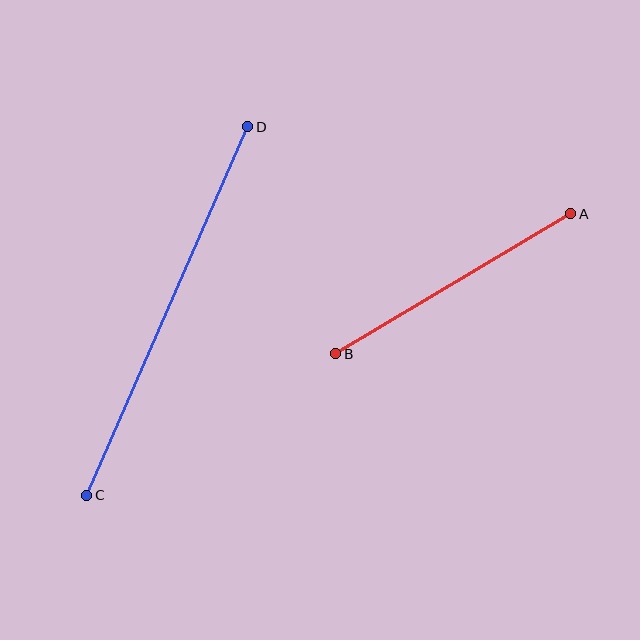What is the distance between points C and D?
The distance is approximately 402 pixels.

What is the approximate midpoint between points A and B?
The midpoint is at approximately (453, 284) pixels.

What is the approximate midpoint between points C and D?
The midpoint is at approximately (167, 311) pixels.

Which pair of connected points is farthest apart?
Points C and D are farthest apart.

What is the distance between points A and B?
The distance is approximately 274 pixels.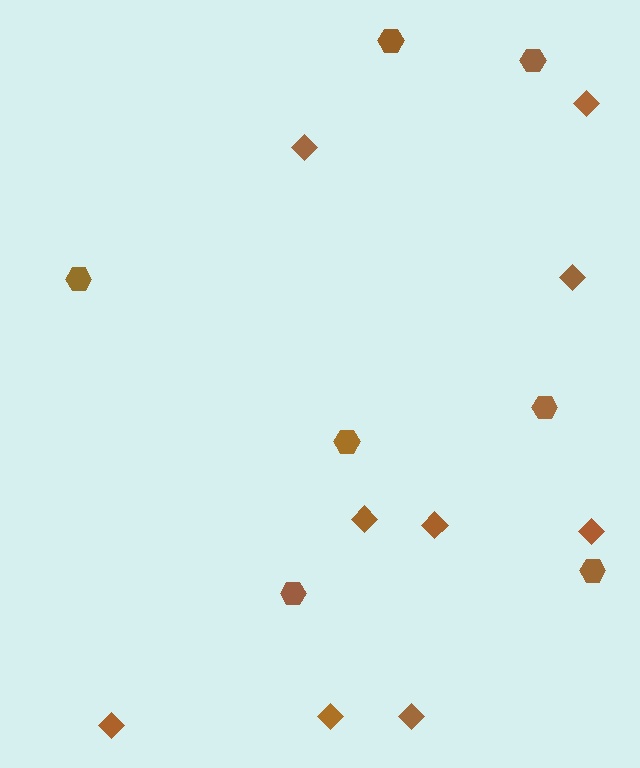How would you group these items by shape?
There are 2 groups: one group of hexagons (7) and one group of diamonds (9).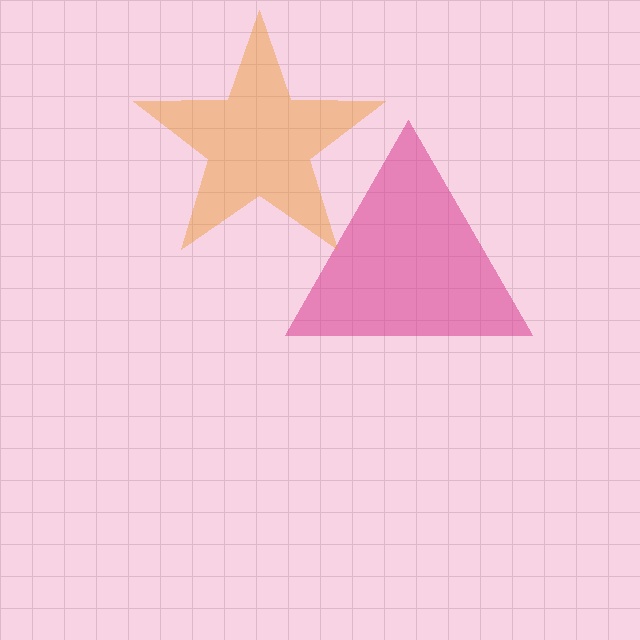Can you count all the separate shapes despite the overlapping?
Yes, there are 2 separate shapes.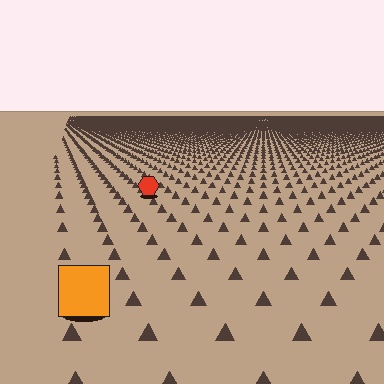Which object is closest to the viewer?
The orange square is closest. The texture marks near it are larger and more spread out.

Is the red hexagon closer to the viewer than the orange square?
No. The orange square is closer — you can tell from the texture gradient: the ground texture is coarser near it.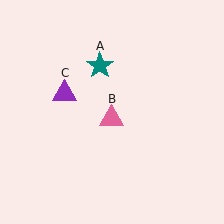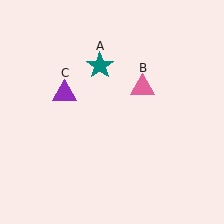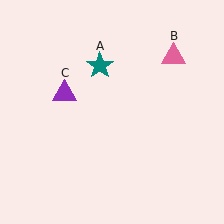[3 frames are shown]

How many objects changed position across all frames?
1 object changed position: pink triangle (object B).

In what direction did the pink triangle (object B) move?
The pink triangle (object B) moved up and to the right.